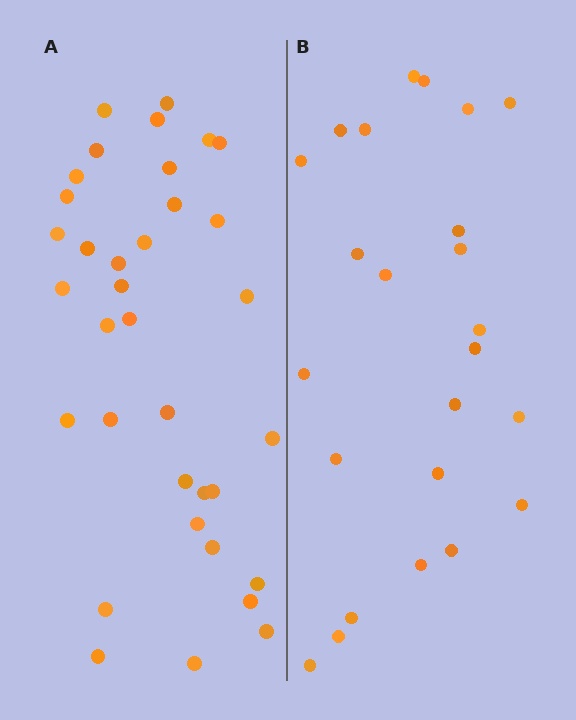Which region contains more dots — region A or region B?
Region A (the left region) has more dots.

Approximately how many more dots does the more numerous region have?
Region A has roughly 12 or so more dots than region B.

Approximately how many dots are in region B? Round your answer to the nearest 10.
About 20 dots. (The exact count is 24, which rounds to 20.)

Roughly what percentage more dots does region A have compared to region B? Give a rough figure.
About 45% more.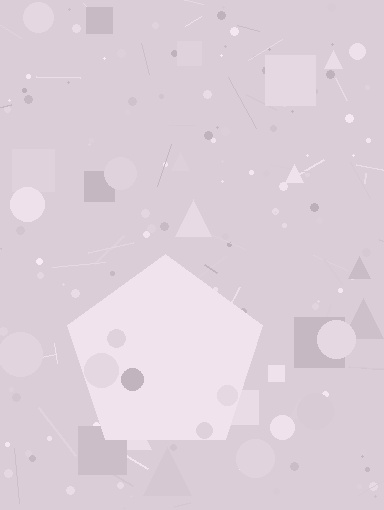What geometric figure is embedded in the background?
A pentagon is embedded in the background.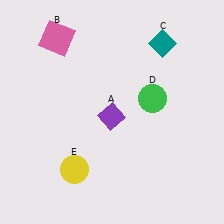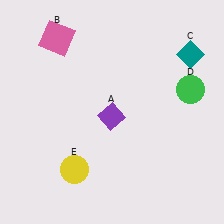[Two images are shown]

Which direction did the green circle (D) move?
The green circle (D) moved right.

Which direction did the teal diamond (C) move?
The teal diamond (C) moved right.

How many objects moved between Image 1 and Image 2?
2 objects moved between the two images.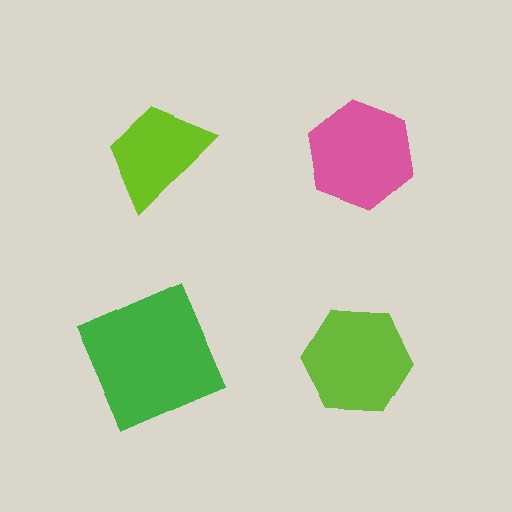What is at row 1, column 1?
A lime trapezoid.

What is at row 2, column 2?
A lime hexagon.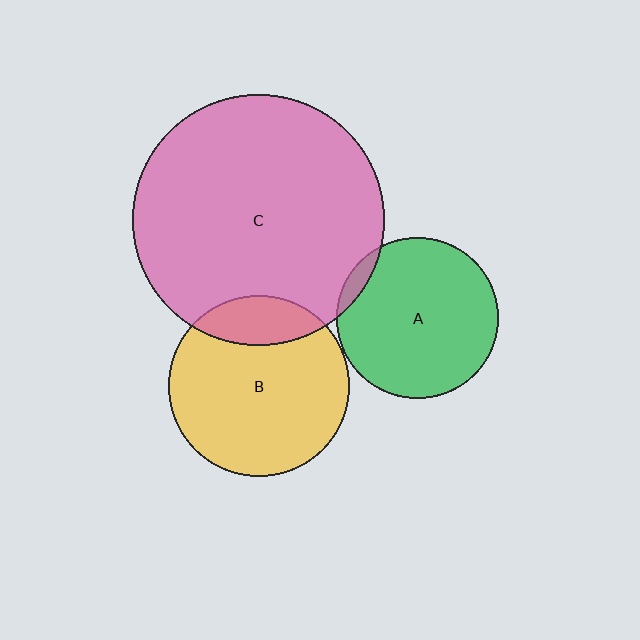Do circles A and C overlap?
Yes.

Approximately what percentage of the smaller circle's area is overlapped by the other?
Approximately 5%.